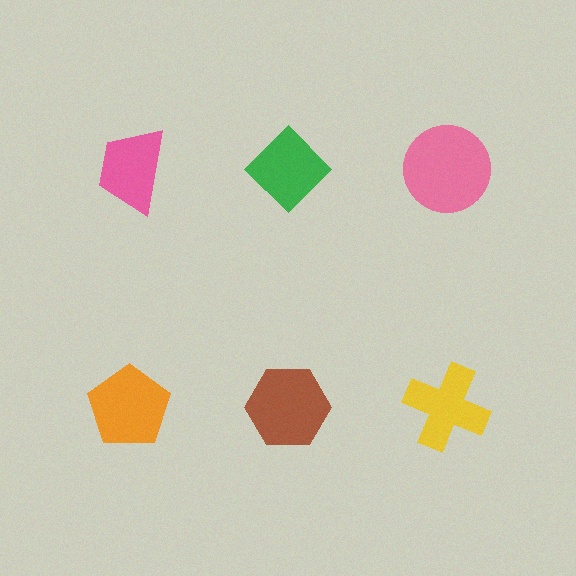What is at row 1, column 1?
A pink trapezoid.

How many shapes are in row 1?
3 shapes.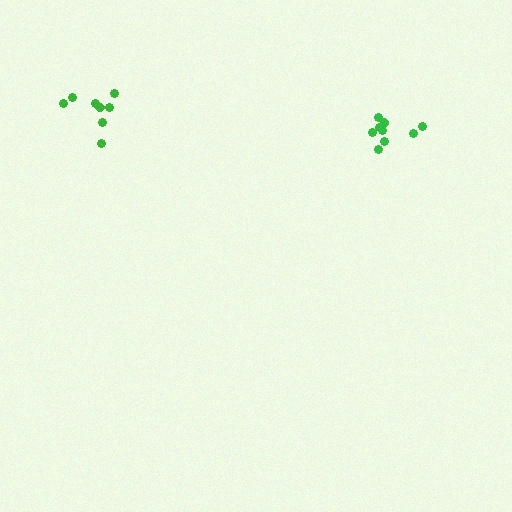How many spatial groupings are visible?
There are 2 spatial groupings.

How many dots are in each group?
Group 1: 10 dots, Group 2: 8 dots (18 total).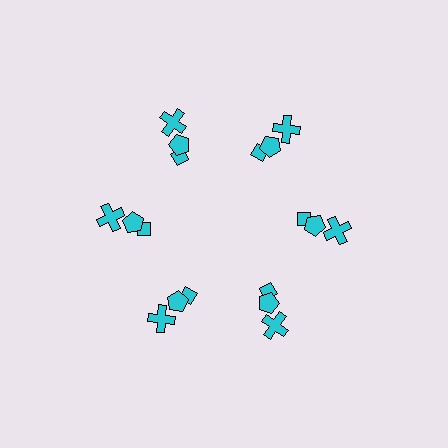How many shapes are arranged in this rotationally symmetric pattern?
There are 18 shapes, arranged in 6 groups of 3.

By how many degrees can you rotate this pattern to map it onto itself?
The pattern maps onto itself every 60 degrees of rotation.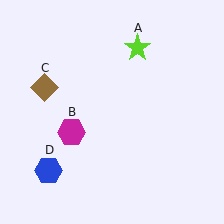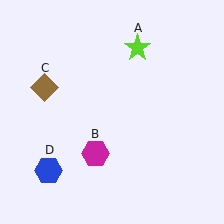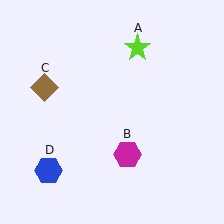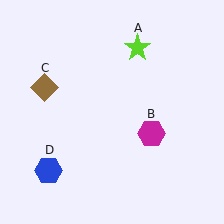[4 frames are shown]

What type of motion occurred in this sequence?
The magenta hexagon (object B) rotated counterclockwise around the center of the scene.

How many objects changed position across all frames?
1 object changed position: magenta hexagon (object B).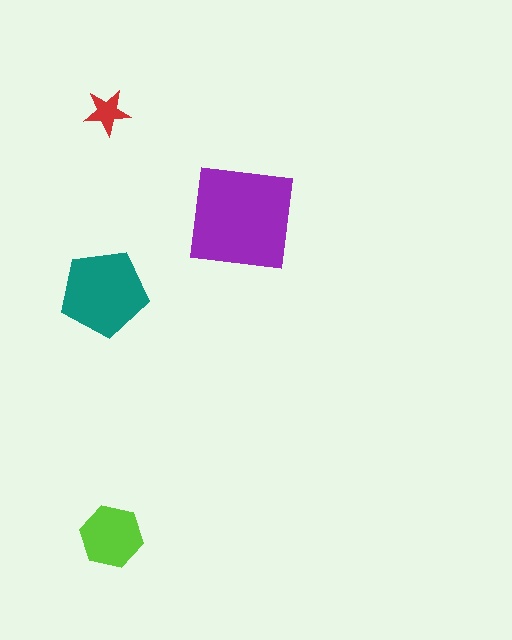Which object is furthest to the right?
The purple square is rightmost.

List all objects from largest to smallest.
The purple square, the teal pentagon, the lime hexagon, the red star.